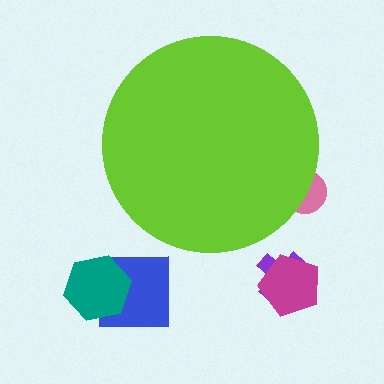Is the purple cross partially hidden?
No, the purple cross is fully visible.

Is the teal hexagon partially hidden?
No, the teal hexagon is fully visible.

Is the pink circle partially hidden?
Yes, the pink circle is partially hidden behind the lime circle.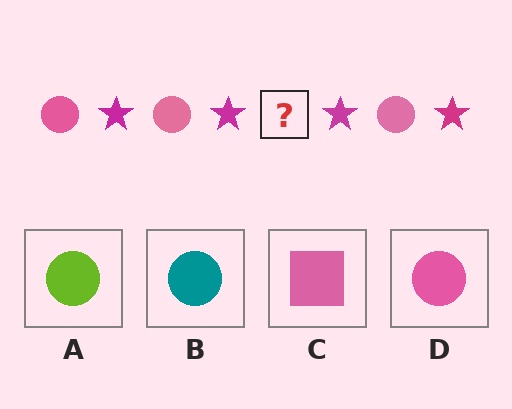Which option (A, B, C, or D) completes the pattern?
D.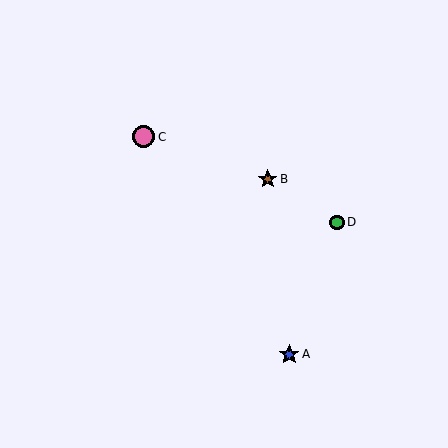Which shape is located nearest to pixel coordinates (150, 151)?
The pink circle (labeled C) at (144, 137) is nearest to that location.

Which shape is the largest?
The pink circle (labeled C) is the largest.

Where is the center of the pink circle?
The center of the pink circle is at (144, 137).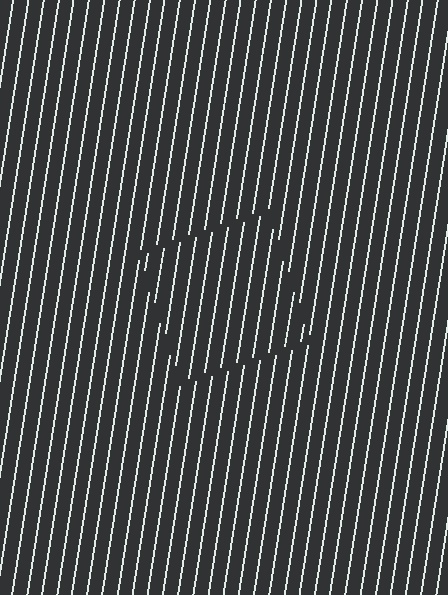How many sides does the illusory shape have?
4 sides — the line-ends trace a square.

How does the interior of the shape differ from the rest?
The interior of the shape contains the same grating, shifted by half a period — the contour is defined by the phase discontinuity where line-ends from the inner and outer gratings abut.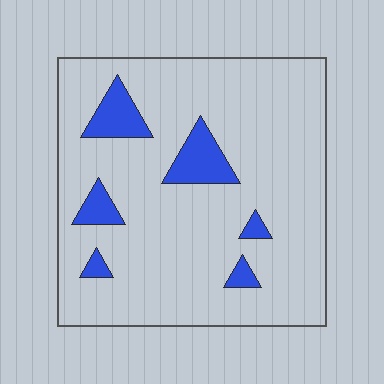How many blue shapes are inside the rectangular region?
6.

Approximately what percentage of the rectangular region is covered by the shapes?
Approximately 10%.